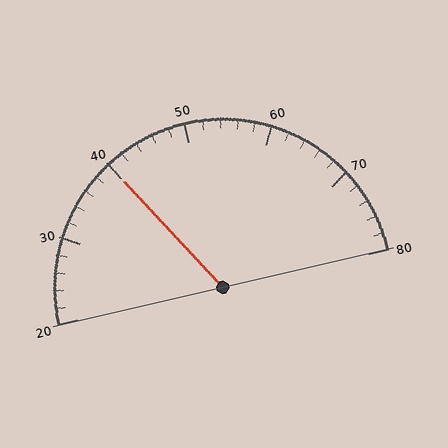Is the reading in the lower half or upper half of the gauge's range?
The reading is in the lower half of the range (20 to 80).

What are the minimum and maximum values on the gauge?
The gauge ranges from 20 to 80.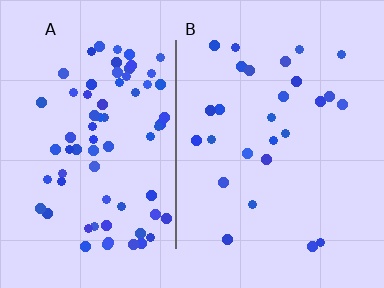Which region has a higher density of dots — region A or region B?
A (the left).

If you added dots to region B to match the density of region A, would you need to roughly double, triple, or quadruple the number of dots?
Approximately triple.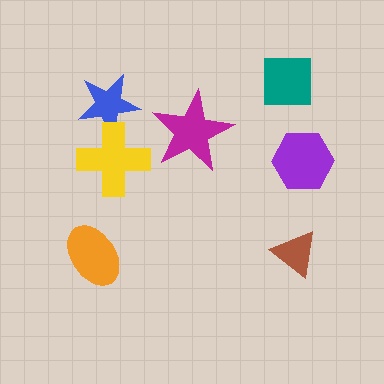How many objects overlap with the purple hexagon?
0 objects overlap with the purple hexagon.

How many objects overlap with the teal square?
0 objects overlap with the teal square.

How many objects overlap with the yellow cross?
1 object overlaps with the yellow cross.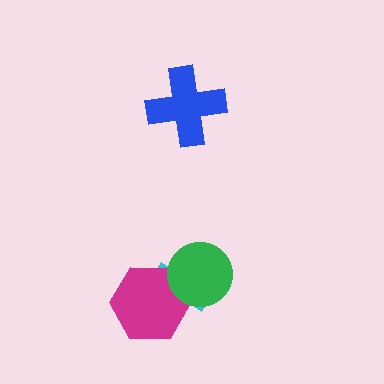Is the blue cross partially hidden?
No, no other shape covers it.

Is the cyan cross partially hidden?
Yes, it is partially covered by another shape.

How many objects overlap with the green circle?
2 objects overlap with the green circle.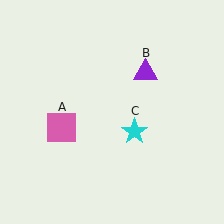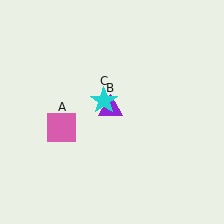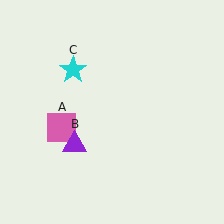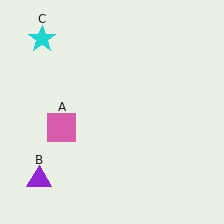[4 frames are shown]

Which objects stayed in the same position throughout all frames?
Pink square (object A) remained stationary.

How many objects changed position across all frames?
2 objects changed position: purple triangle (object B), cyan star (object C).